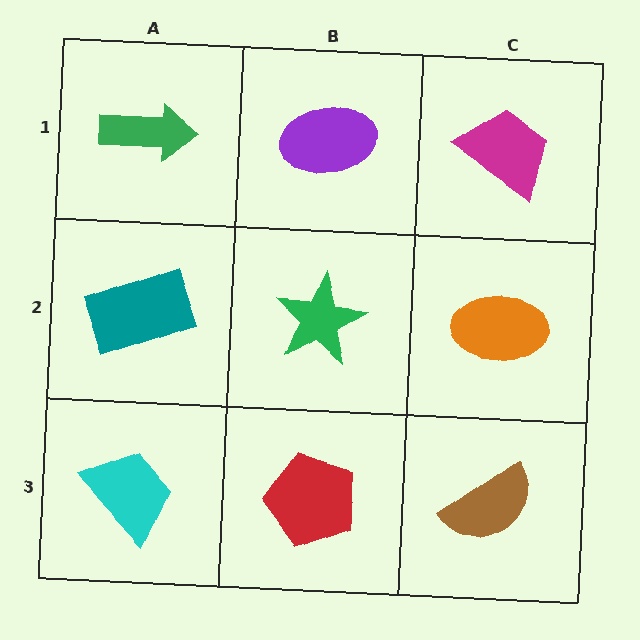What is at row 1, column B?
A purple ellipse.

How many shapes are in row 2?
3 shapes.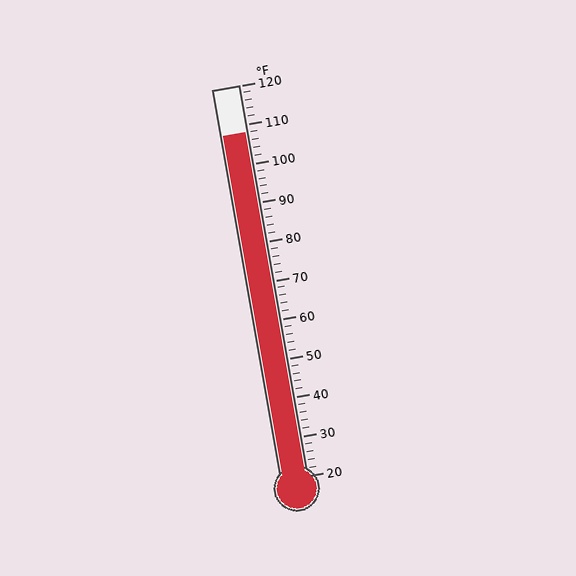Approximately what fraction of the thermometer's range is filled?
The thermometer is filled to approximately 90% of its range.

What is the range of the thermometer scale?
The thermometer scale ranges from 20°F to 120°F.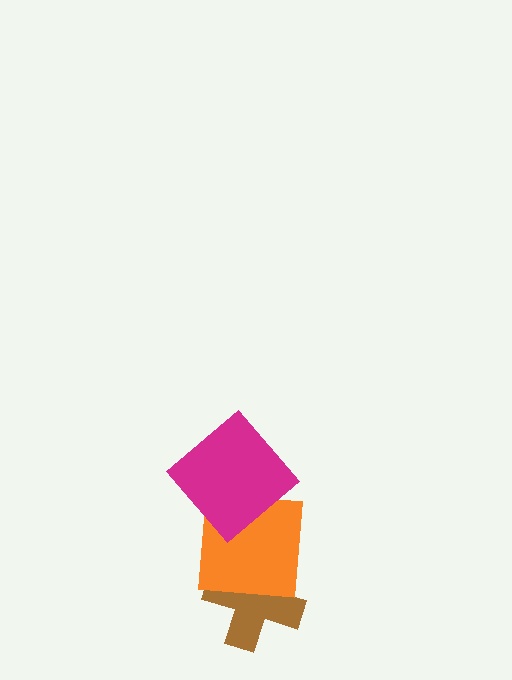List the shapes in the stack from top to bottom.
From top to bottom: the magenta diamond, the orange square, the brown cross.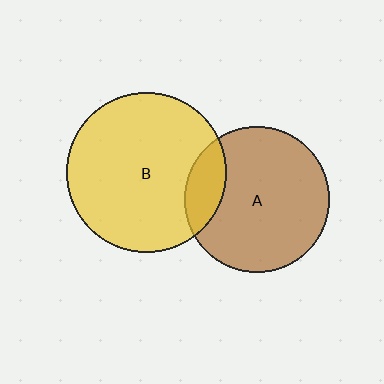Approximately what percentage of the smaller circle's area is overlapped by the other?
Approximately 15%.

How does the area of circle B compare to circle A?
Approximately 1.2 times.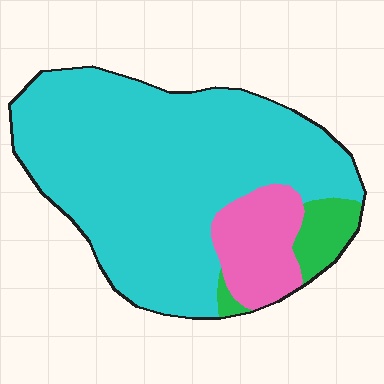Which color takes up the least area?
Green, at roughly 5%.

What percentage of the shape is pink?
Pink takes up about one eighth (1/8) of the shape.